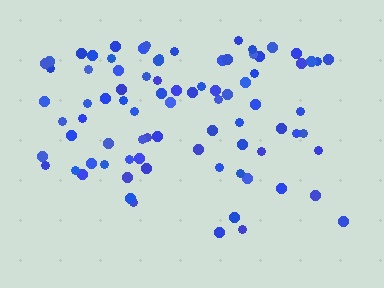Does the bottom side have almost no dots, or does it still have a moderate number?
Still a moderate number, just noticeably fewer than the top.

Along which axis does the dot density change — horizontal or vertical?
Vertical.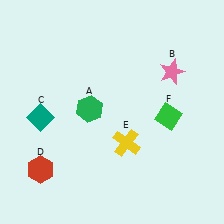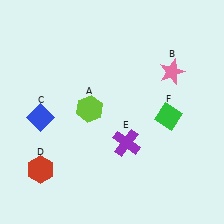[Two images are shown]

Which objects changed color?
A changed from green to lime. C changed from teal to blue. E changed from yellow to purple.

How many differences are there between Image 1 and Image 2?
There are 3 differences between the two images.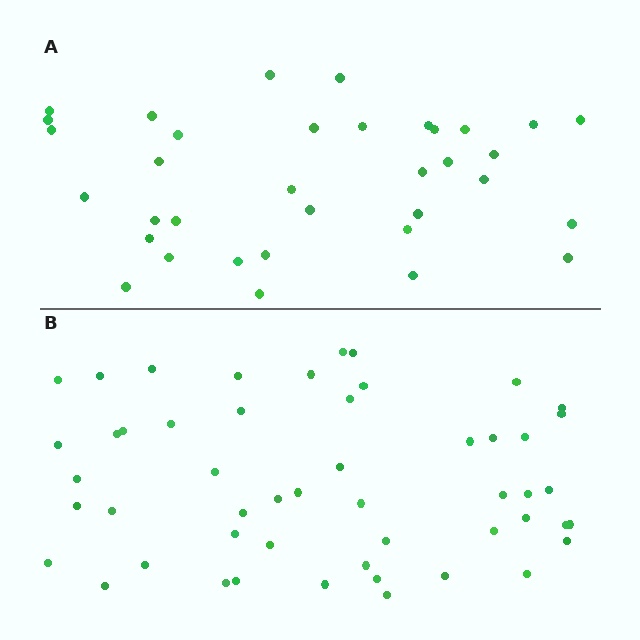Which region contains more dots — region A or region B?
Region B (the bottom region) has more dots.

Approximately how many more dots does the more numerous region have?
Region B has approximately 15 more dots than region A.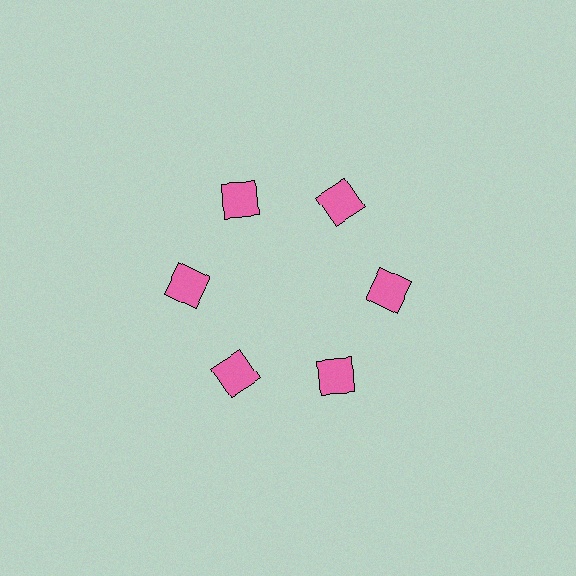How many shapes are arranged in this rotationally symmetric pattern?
There are 6 shapes, arranged in 6 groups of 1.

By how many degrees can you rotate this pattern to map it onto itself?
The pattern maps onto itself every 60 degrees of rotation.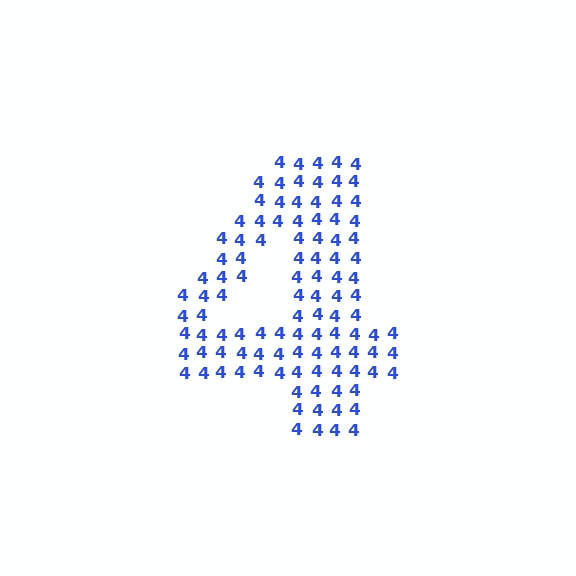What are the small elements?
The small elements are digit 4's.